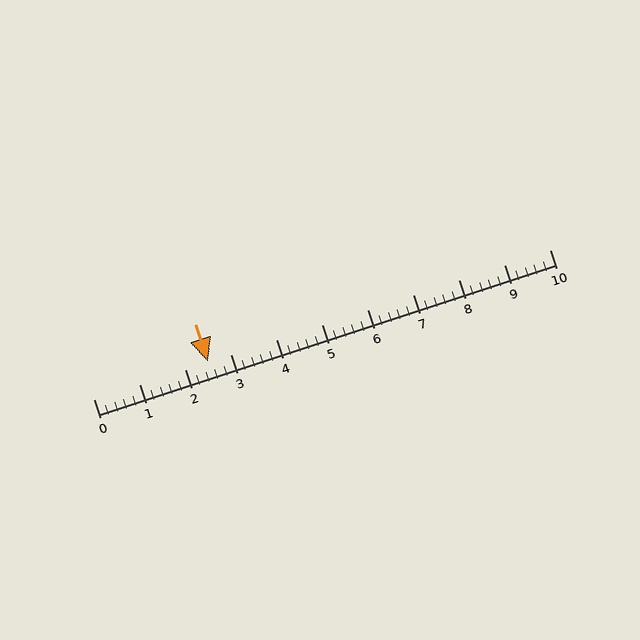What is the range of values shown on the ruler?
The ruler shows values from 0 to 10.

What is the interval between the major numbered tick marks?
The major tick marks are spaced 1 units apart.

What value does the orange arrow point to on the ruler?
The orange arrow points to approximately 2.5.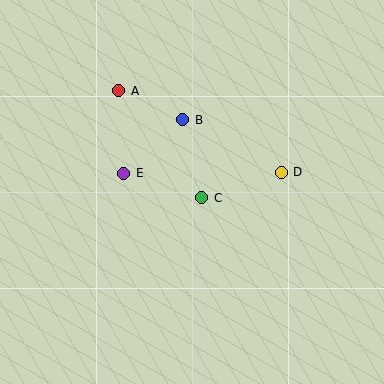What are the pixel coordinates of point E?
Point E is at (124, 173).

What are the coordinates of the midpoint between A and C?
The midpoint between A and C is at (160, 144).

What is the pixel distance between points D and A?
The distance between D and A is 182 pixels.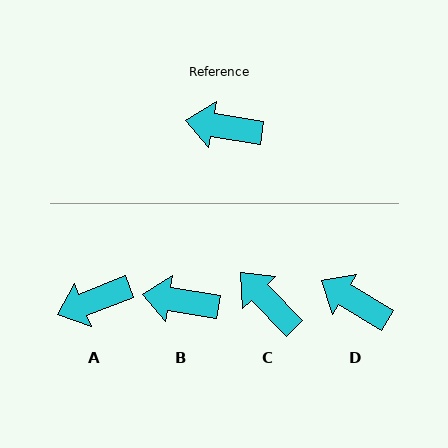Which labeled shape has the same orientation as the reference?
B.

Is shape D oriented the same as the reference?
No, it is off by about 22 degrees.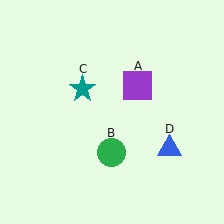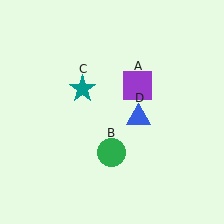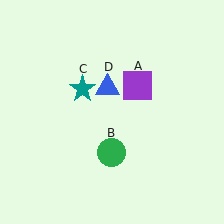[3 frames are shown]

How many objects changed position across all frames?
1 object changed position: blue triangle (object D).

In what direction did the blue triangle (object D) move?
The blue triangle (object D) moved up and to the left.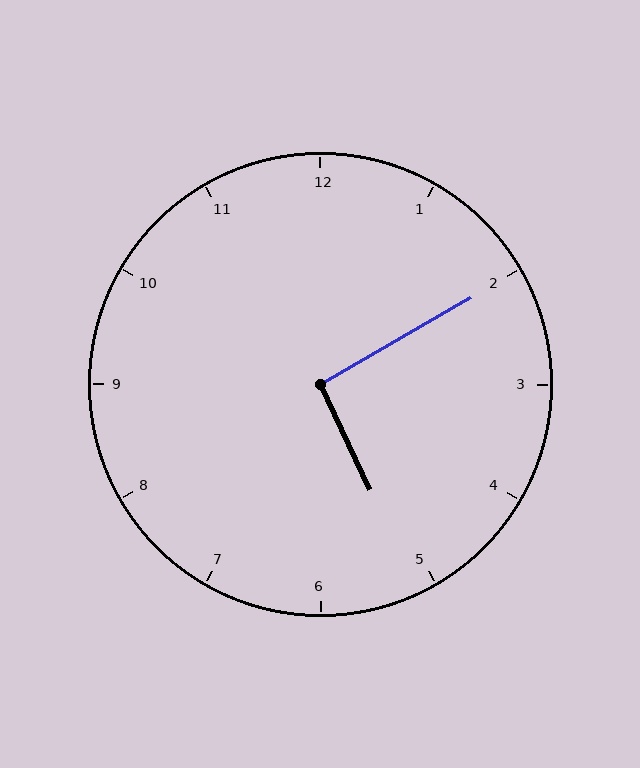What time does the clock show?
5:10.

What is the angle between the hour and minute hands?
Approximately 95 degrees.